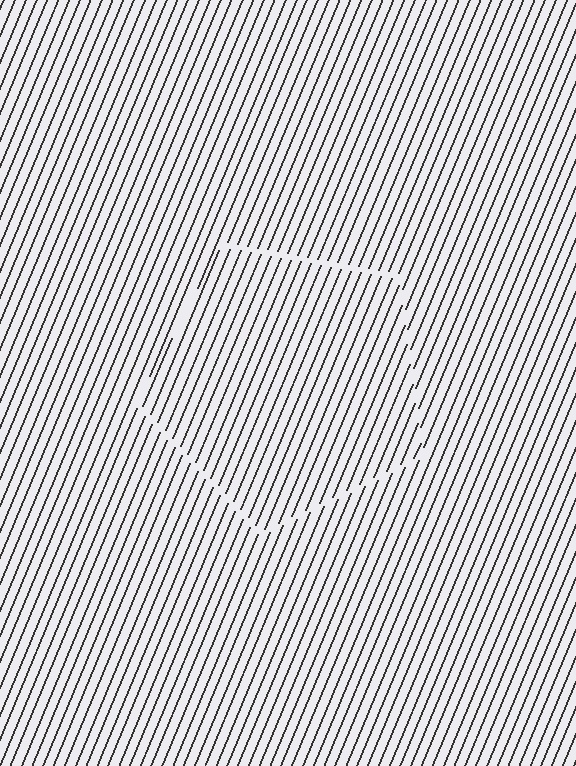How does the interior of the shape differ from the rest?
The interior of the shape contains the same grating, shifted by half a period — the contour is defined by the phase discontinuity where line-ends from the inner and outer gratings abut.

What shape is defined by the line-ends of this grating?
An illusory pentagon. The interior of the shape contains the same grating, shifted by half a period — the contour is defined by the phase discontinuity where line-ends from the inner and outer gratings abut.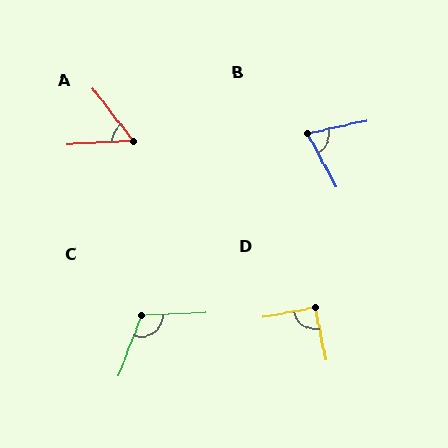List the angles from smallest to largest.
A (55°), B (74°), D (91°), C (114°).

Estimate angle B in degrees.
Approximately 74 degrees.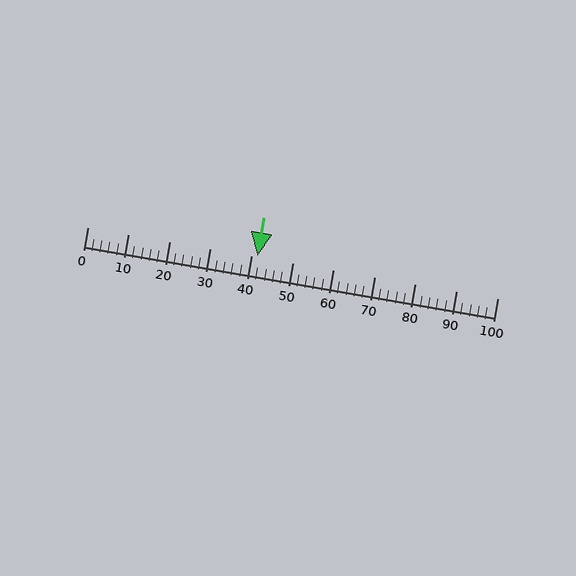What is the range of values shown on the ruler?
The ruler shows values from 0 to 100.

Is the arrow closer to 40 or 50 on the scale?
The arrow is closer to 40.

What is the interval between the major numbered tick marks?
The major tick marks are spaced 10 units apart.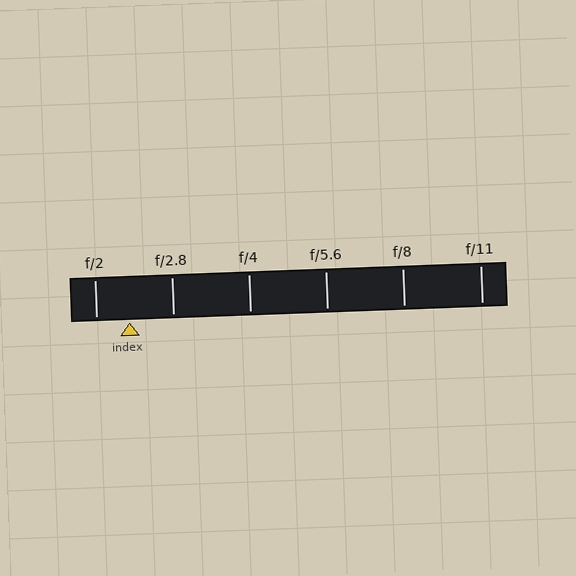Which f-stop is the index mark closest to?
The index mark is closest to f/2.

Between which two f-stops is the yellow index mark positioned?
The index mark is between f/2 and f/2.8.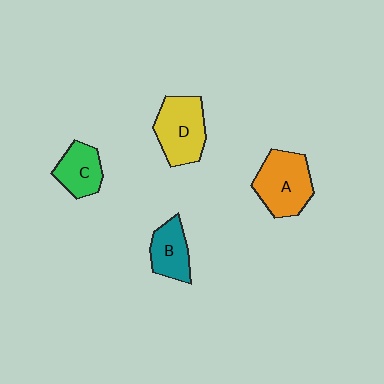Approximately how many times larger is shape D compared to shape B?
Approximately 1.5 times.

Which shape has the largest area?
Shape A (orange).